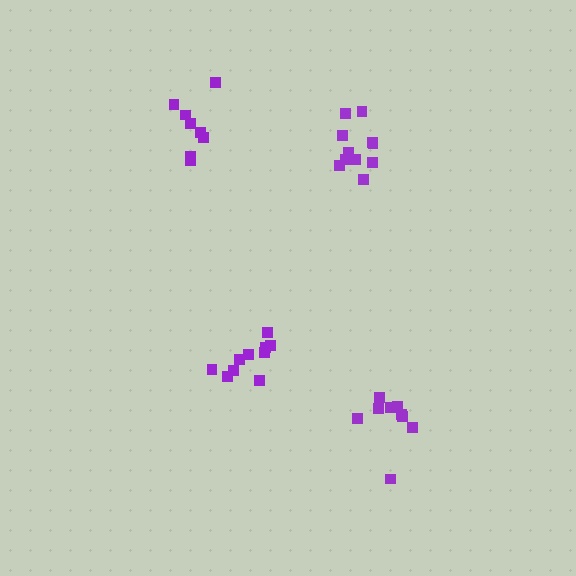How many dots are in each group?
Group 1: 8 dots, Group 2: 10 dots, Group 3: 11 dots, Group 4: 9 dots (38 total).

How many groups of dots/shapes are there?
There are 4 groups.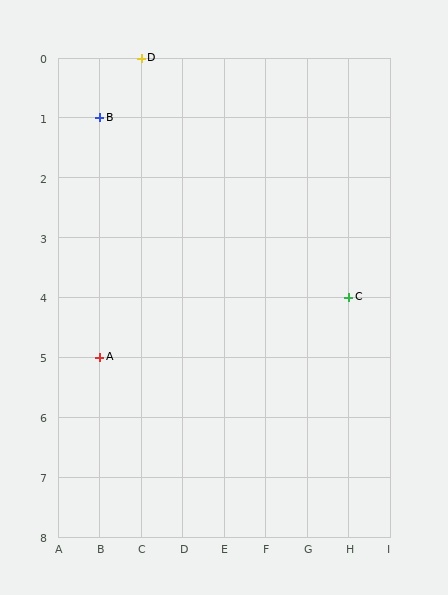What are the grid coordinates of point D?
Point D is at grid coordinates (C, 0).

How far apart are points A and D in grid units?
Points A and D are 1 column and 5 rows apart (about 5.1 grid units diagonally).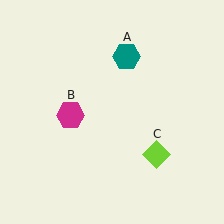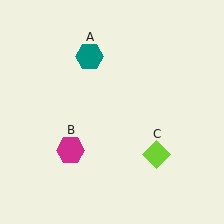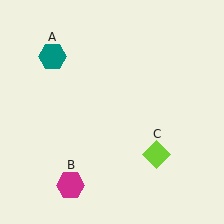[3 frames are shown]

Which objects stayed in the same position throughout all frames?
Lime diamond (object C) remained stationary.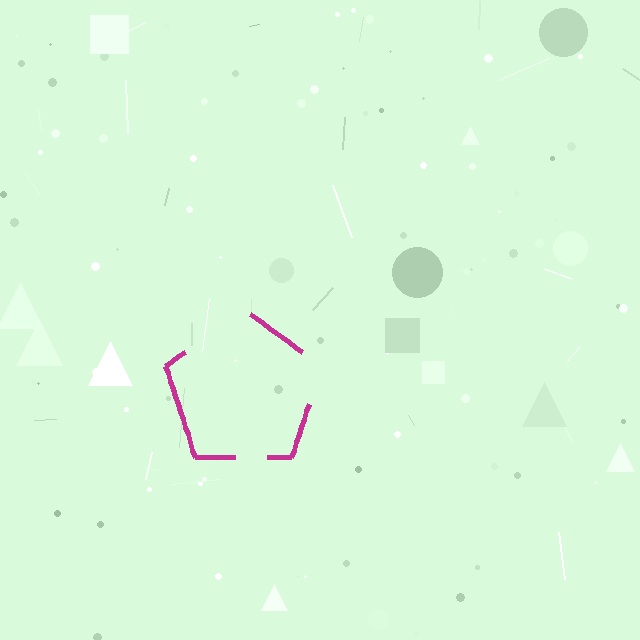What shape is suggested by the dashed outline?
The dashed outline suggests a pentagon.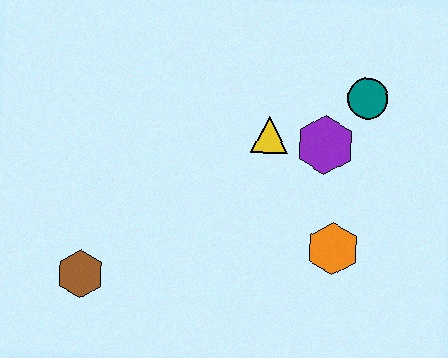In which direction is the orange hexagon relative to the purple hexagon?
The orange hexagon is below the purple hexagon.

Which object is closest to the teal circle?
The purple hexagon is closest to the teal circle.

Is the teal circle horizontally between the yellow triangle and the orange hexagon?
No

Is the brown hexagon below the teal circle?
Yes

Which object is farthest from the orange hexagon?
The brown hexagon is farthest from the orange hexagon.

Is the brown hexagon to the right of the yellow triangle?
No